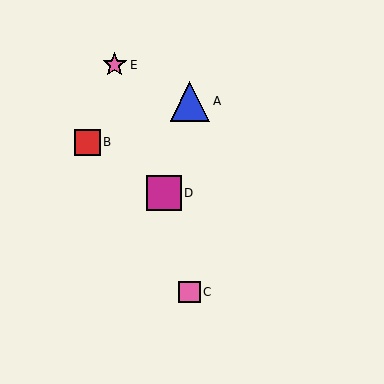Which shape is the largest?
The blue triangle (labeled A) is the largest.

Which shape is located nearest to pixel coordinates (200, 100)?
The blue triangle (labeled A) at (190, 101) is nearest to that location.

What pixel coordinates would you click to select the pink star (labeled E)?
Click at (115, 65) to select the pink star E.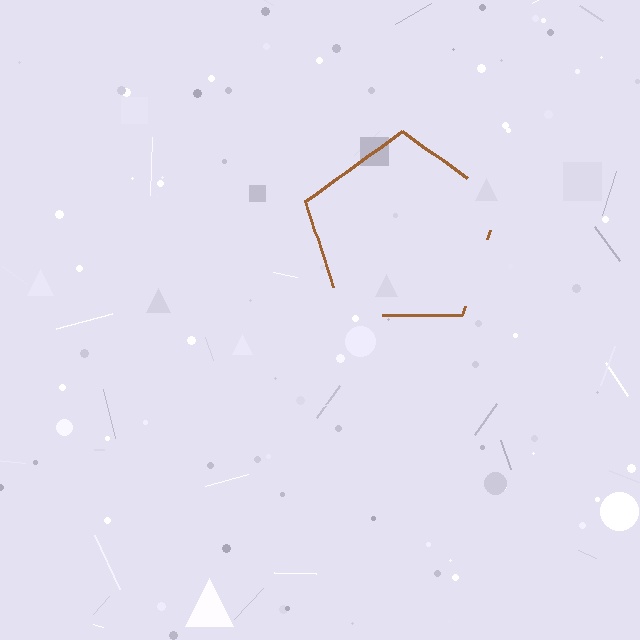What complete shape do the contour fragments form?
The contour fragments form a pentagon.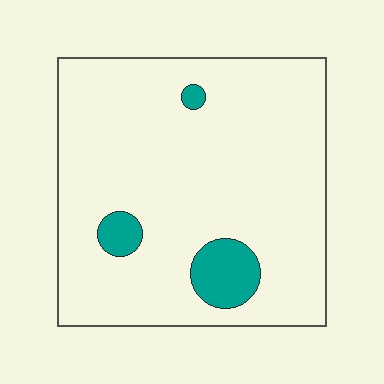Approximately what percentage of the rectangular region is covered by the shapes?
Approximately 10%.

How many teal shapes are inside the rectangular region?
3.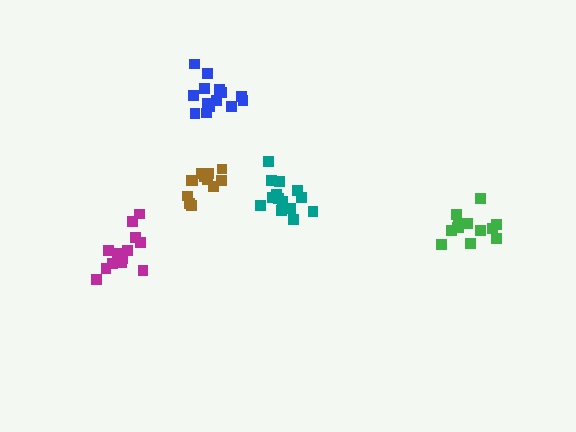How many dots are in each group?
Group 1: 13 dots, Group 2: 13 dots, Group 3: 15 dots, Group 4: 13 dots, Group 5: 14 dots (68 total).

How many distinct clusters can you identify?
There are 5 distinct clusters.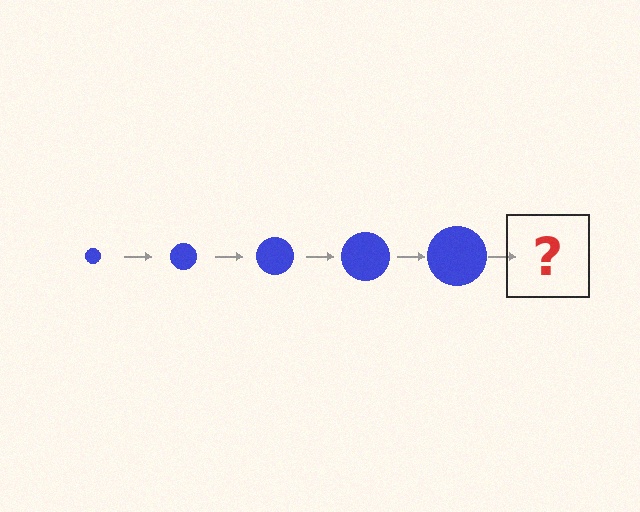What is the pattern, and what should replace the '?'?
The pattern is that the circle gets progressively larger each step. The '?' should be a blue circle, larger than the previous one.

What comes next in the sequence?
The next element should be a blue circle, larger than the previous one.